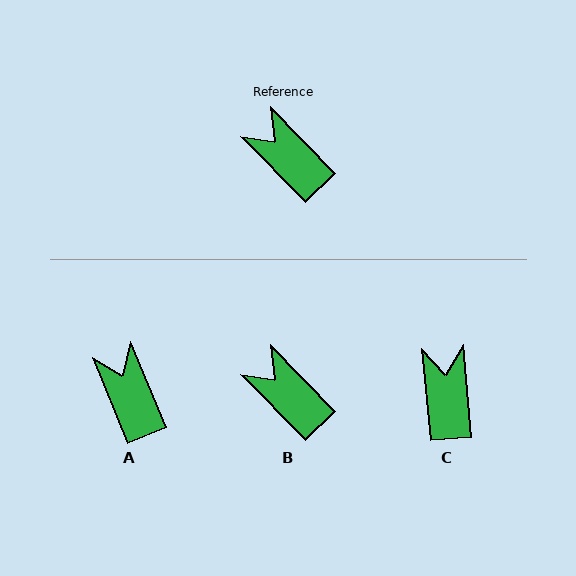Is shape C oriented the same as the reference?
No, it is off by about 40 degrees.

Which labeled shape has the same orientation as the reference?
B.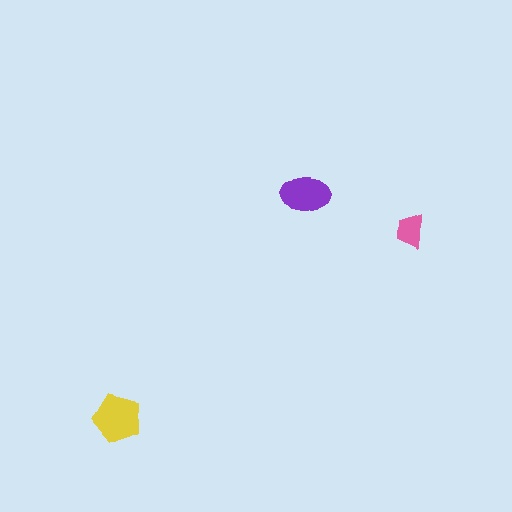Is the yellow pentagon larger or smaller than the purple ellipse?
Larger.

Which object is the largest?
The yellow pentagon.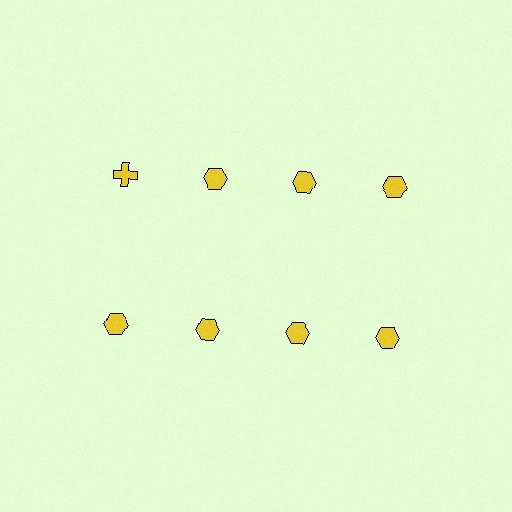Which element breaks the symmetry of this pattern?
The yellow cross in the top row, leftmost column breaks the symmetry. All other shapes are yellow hexagons.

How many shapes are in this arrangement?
There are 8 shapes arranged in a grid pattern.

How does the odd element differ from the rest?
It has a different shape: cross instead of hexagon.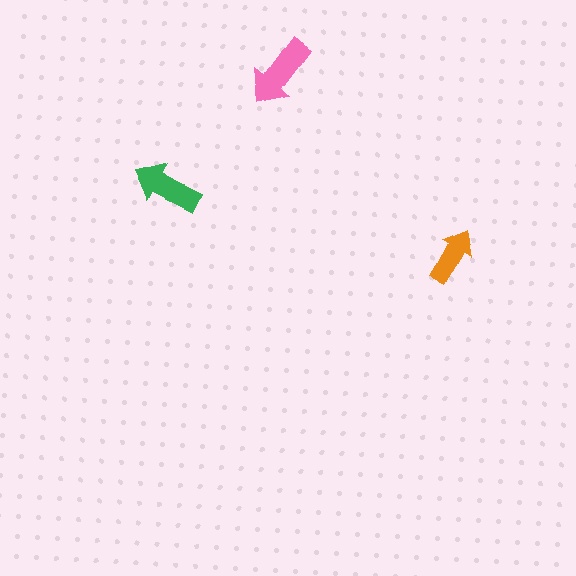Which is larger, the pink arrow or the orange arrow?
The pink one.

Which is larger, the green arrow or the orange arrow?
The green one.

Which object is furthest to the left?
The green arrow is leftmost.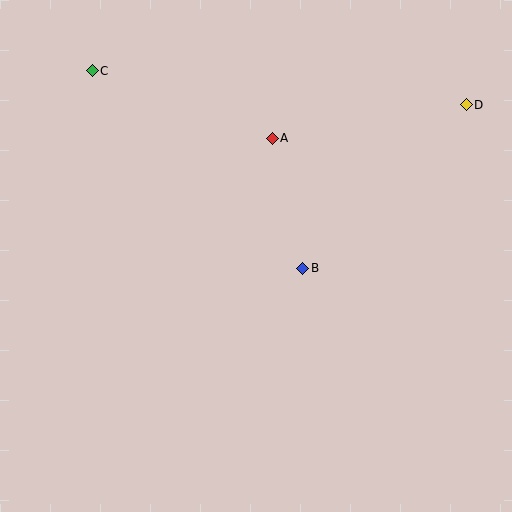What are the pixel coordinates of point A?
Point A is at (272, 138).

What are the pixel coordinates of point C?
Point C is at (92, 71).